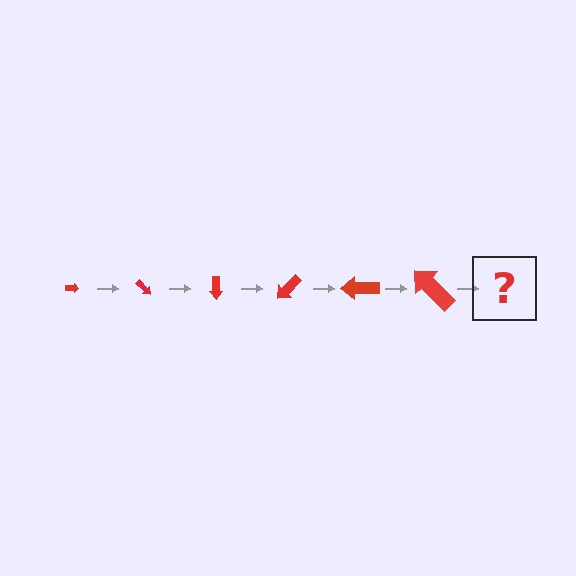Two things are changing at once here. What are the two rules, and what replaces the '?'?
The two rules are that the arrow grows larger each step and it rotates 45 degrees each step. The '?' should be an arrow, larger than the previous one and rotated 270 degrees from the start.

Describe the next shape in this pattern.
It should be an arrow, larger than the previous one and rotated 270 degrees from the start.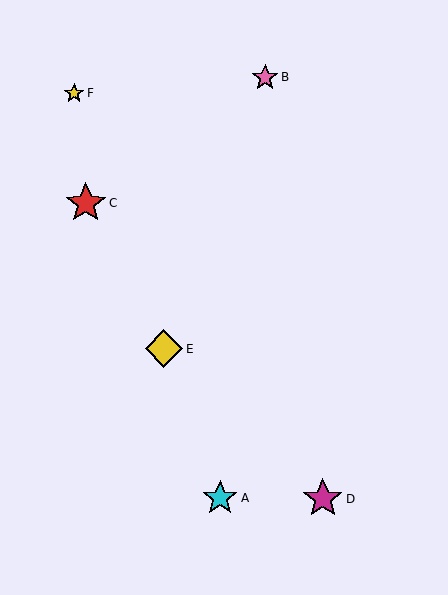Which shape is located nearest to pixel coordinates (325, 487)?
The magenta star (labeled D) at (323, 499) is nearest to that location.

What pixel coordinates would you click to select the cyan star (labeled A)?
Click at (220, 498) to select the cyan star A.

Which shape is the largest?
The red star (labeled C) is the largest.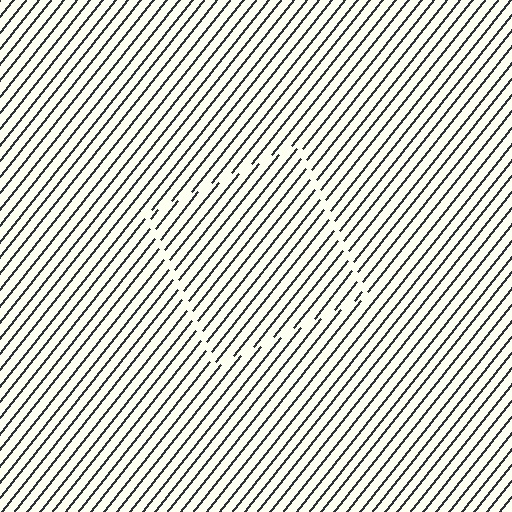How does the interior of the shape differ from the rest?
The interior of the shape contains the same grating, shifted by half a period — the contour is defined by the phase discontinuity where line-ends from the inner and outer gratings abut.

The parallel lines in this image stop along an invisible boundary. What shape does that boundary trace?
An illusory square. The interior of the shape contains the same grating, shifted by half a period — the contour is defined by the phase discontinuity where line-ends from the inner and outer gratings abut.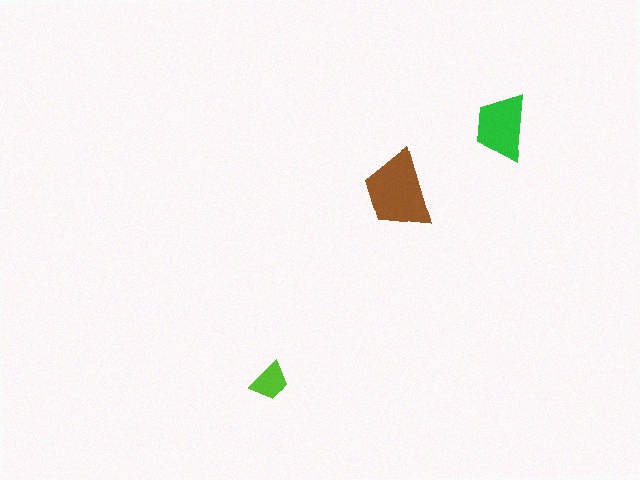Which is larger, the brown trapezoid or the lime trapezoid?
The brown one.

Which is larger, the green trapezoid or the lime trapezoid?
The green one.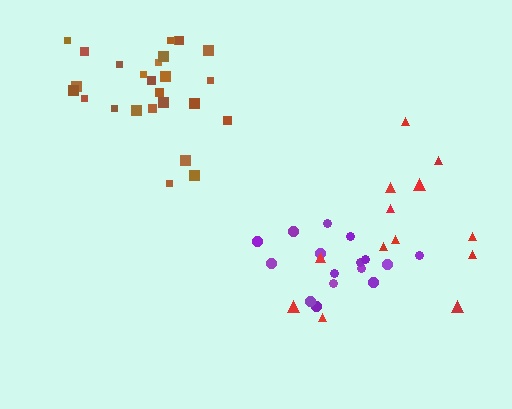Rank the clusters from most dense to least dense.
brown, purple, red.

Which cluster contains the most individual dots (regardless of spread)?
Brown (27).